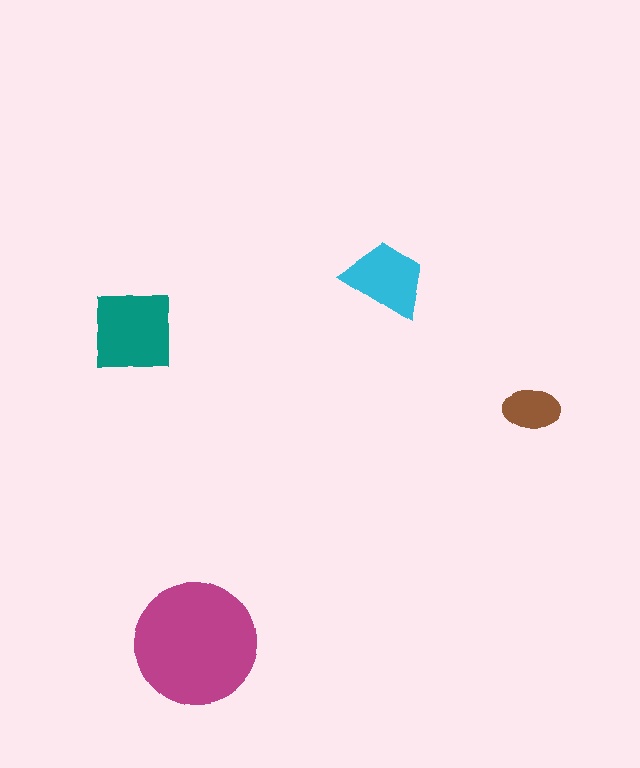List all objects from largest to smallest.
The magenta circle, the teal square, the cyan trapezoid, the brown ellipse.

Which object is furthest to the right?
The brown ellipse is rightmost.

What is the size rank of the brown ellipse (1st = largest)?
4th.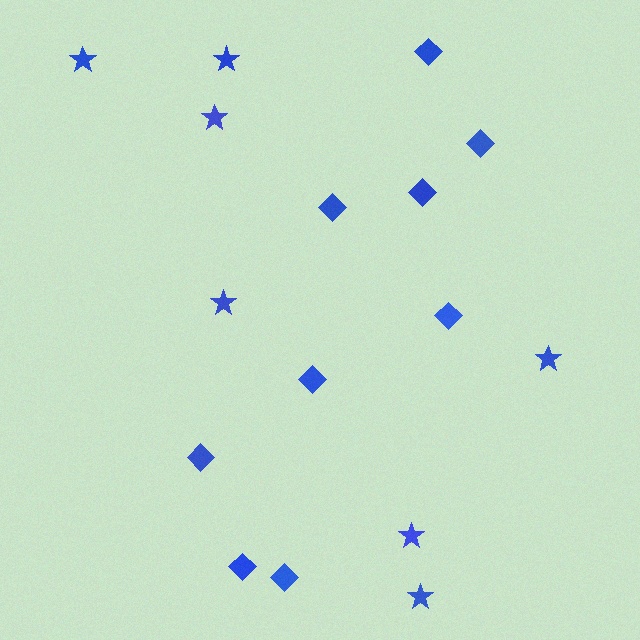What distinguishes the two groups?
There are 2 groups: one group of stars (7) and one group of diamonds (9).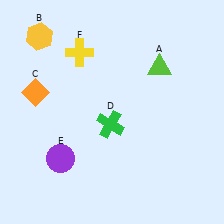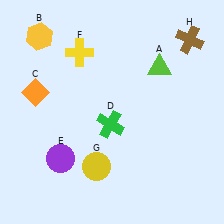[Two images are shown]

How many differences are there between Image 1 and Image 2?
There are 2 differences between the two images.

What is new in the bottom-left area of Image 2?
A yellow circle (G) was added in the bottom-left area of Image 2.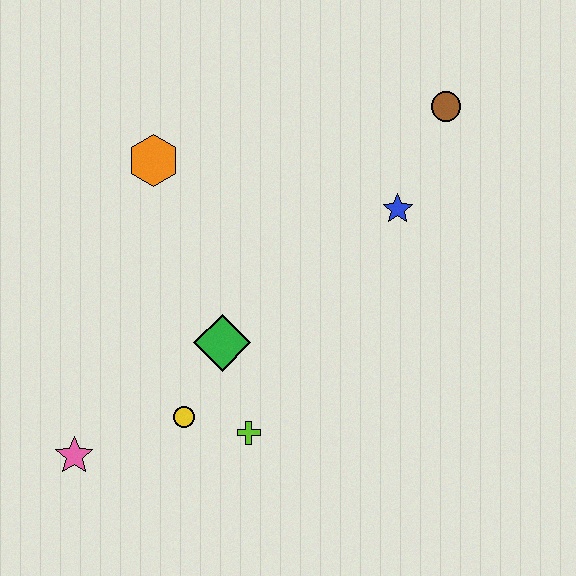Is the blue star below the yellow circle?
No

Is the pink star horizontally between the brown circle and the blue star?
No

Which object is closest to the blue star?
The brown circle is closest to the blue star.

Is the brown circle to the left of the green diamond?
No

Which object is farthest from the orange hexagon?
The pink star is farthest from the orange hexagon.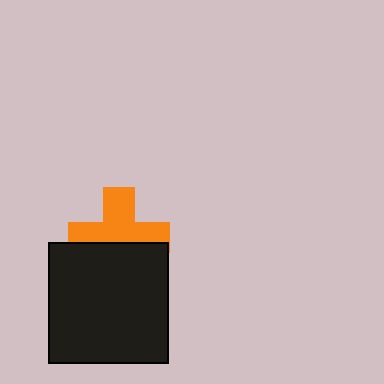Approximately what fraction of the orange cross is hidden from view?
Roughly 43% of the orange cross is hidden behind the black square.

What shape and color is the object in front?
The object in front is a black square.